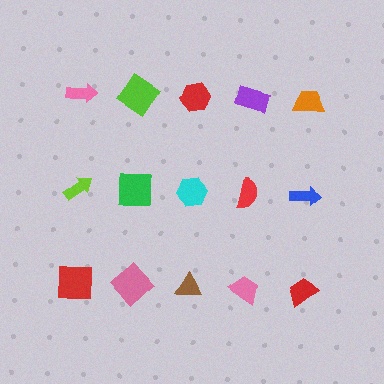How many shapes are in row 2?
5 shapes.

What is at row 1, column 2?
A lime diamond.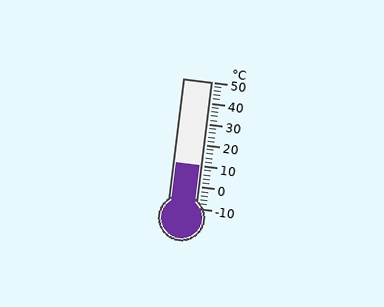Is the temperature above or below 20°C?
The temperature is below 20°C.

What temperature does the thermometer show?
The thermometer shows approximately 10°C.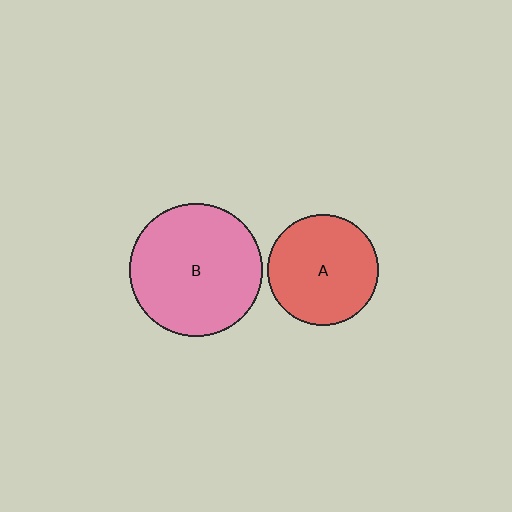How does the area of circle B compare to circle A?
Approximately 1.4 times.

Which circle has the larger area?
Circle B (pink).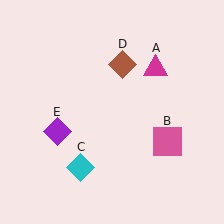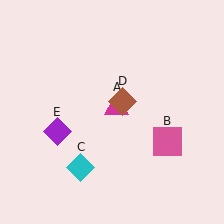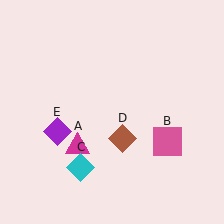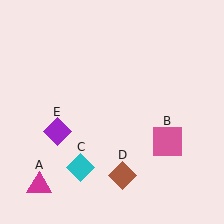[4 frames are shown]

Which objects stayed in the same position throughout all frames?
Pink square (object B) and cyan diamond (object C) and purple diamond (object E) remained stationary.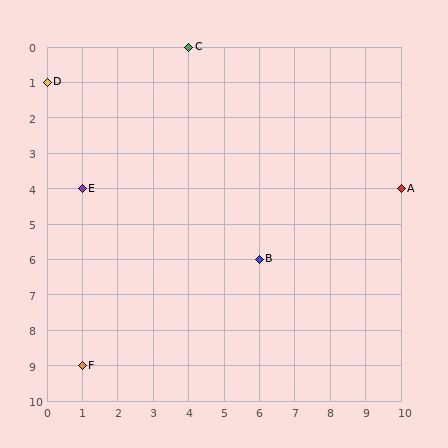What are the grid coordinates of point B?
Point B is at grid coordinates (6, 6).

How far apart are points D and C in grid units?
Points D and C are 4 columns and 1 row apart (about 4.1 grid units diagonally).